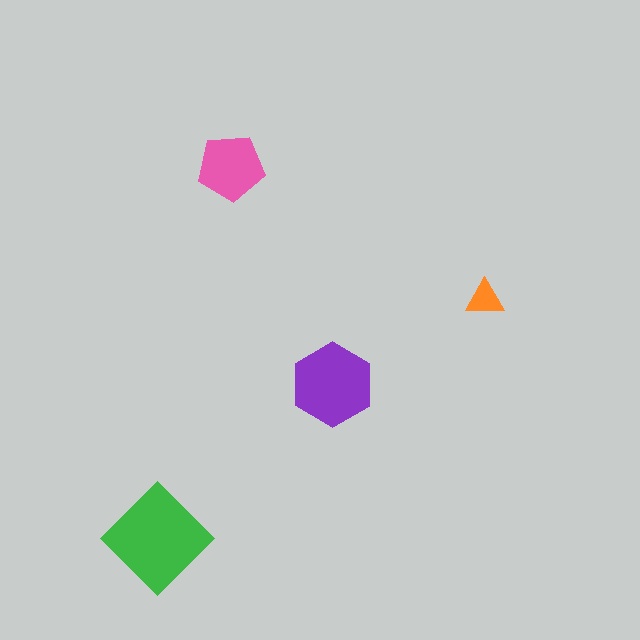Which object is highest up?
The pink pentagon is topmost.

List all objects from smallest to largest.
The orange triangle, the pink pentagon, the purple hexagon, the green diamond.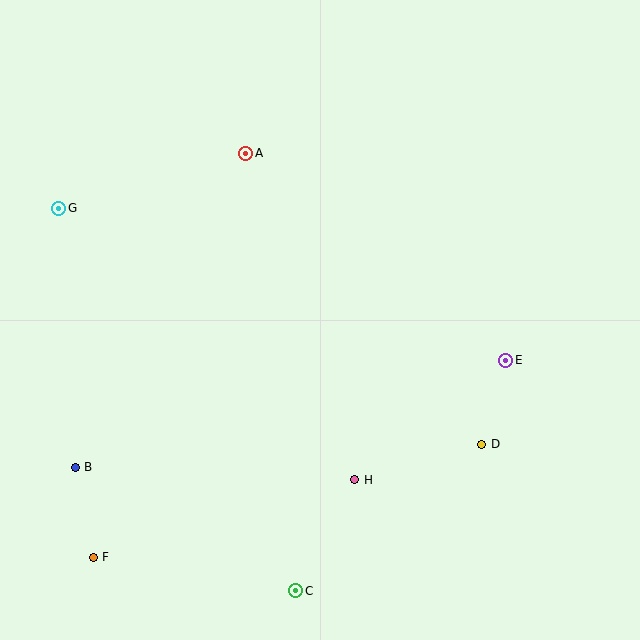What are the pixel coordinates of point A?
Point A is at (246, 153).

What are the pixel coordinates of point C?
Point C is at (296, 591).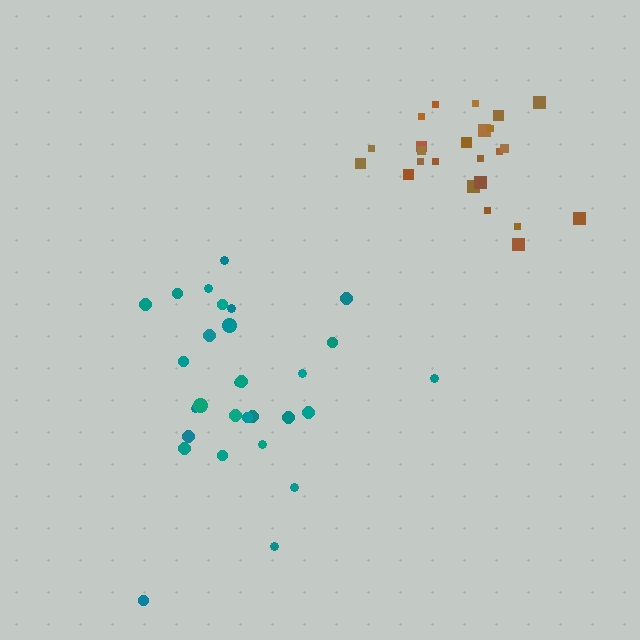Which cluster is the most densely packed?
Brown.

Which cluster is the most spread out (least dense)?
Teal.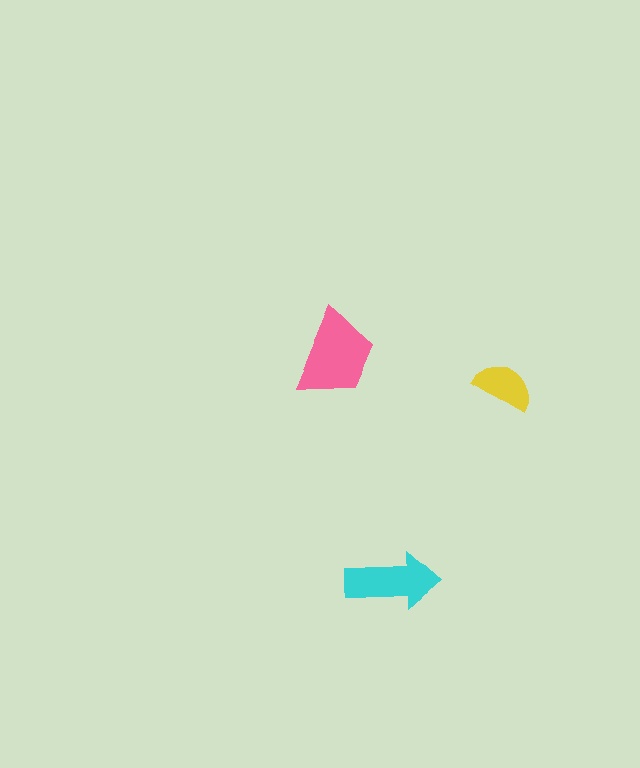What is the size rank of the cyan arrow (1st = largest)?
2nd.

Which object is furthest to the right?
The yellow semicircle is rightmost.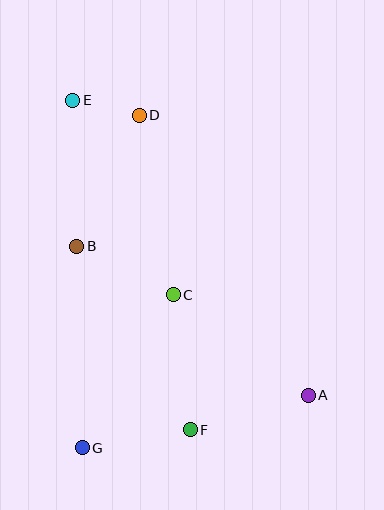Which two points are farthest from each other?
Points A and E are farthest from each other.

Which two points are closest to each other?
Points D and E are closest to each other.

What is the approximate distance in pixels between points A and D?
The distance between A and D is approximately 327 pixels.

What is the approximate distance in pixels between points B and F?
The distance between B and F is approximately 215 pixels.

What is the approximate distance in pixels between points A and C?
The distance between A and C is approximately 168 pixels.